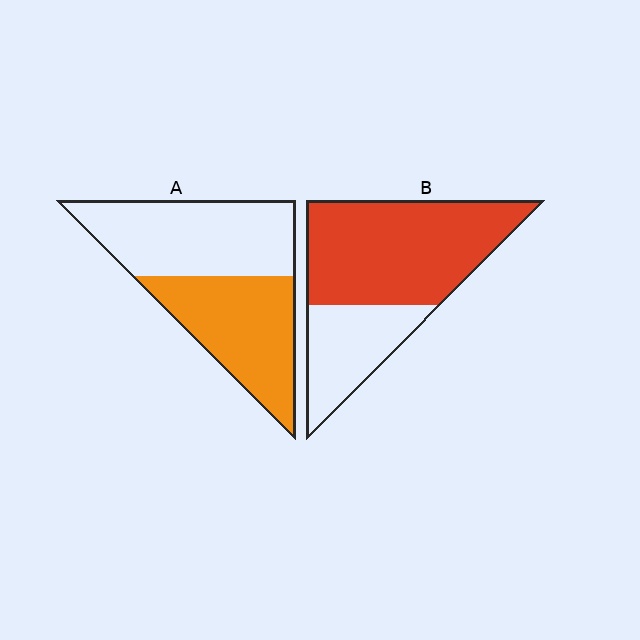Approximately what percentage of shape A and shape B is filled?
A is approximately 45% and B is approximately 70%.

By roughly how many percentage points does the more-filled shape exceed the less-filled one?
By roughly 20 percentage points (B over A).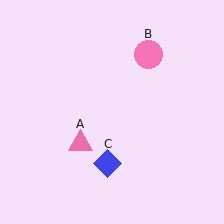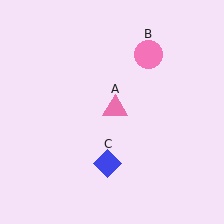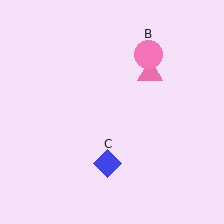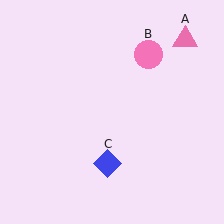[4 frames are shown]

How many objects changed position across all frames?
1 object changed position: pink triangle (object A).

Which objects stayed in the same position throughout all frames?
Pink circle (object B) and blue diamond (object C) remained stationary.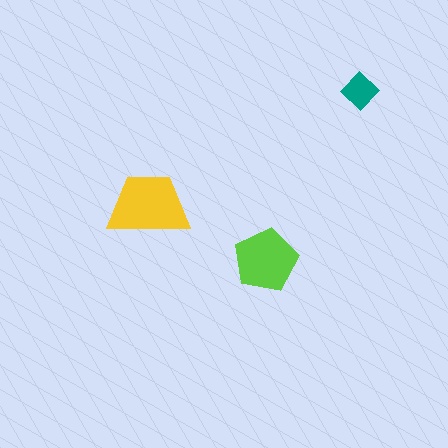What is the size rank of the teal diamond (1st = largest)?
3rd.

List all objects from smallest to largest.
The teal diamond, the lime pentagon, the yellow trapezoid.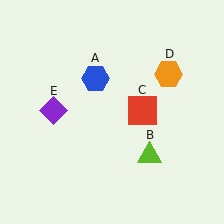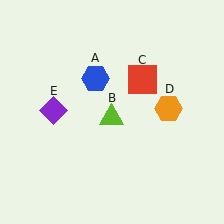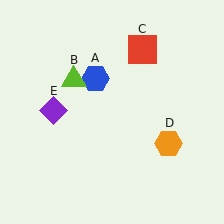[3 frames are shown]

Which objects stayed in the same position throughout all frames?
Blue hexagon (object A) and purple diamond (object E) remained stationary.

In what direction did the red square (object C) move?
The red square (object C) moved up.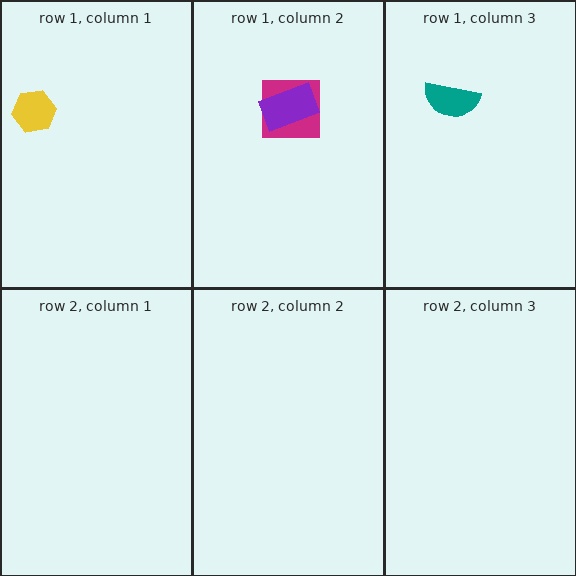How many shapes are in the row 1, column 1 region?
1.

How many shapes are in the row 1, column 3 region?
1.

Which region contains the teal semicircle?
The row 1, column 3 region.